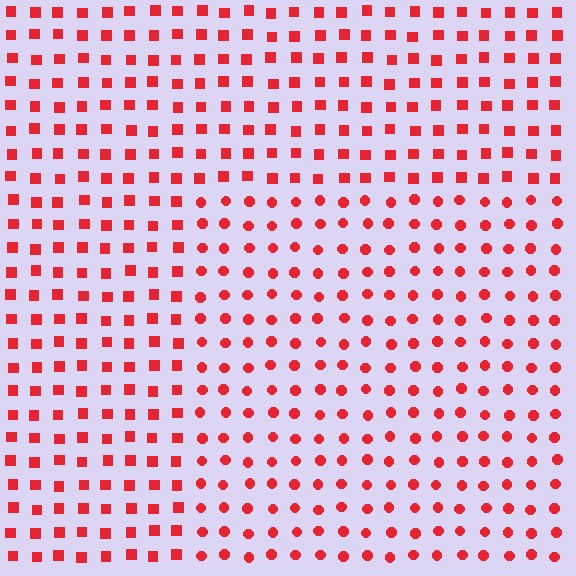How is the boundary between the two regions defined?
The boundary is defined by a change in element shape: circles inside vs. squares outside. All elements share the same color and spacing.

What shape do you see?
I see a rectangle.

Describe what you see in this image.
The image is filled with small red elements arranged in a uniform grid. A rectangle-shaped region contains circles, while the surrounding area contains squares. The boundary is defined purely by the change in element shape.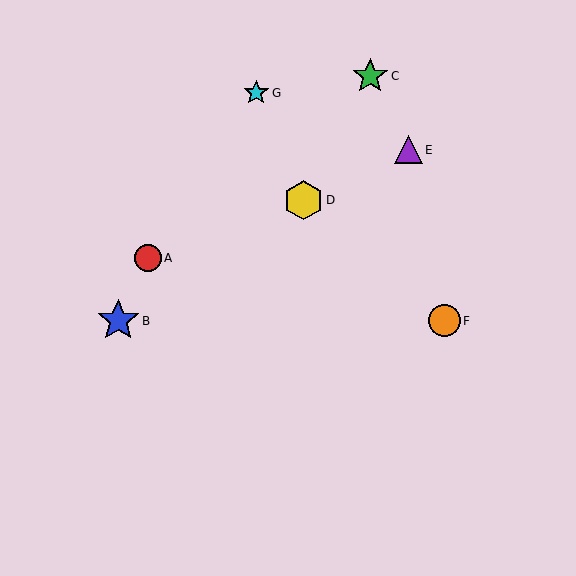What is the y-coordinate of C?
Object C is at y≈76.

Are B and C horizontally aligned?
No, B is at y≈321 and C is at y≈76.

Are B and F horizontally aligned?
Yes, both are at y≈321.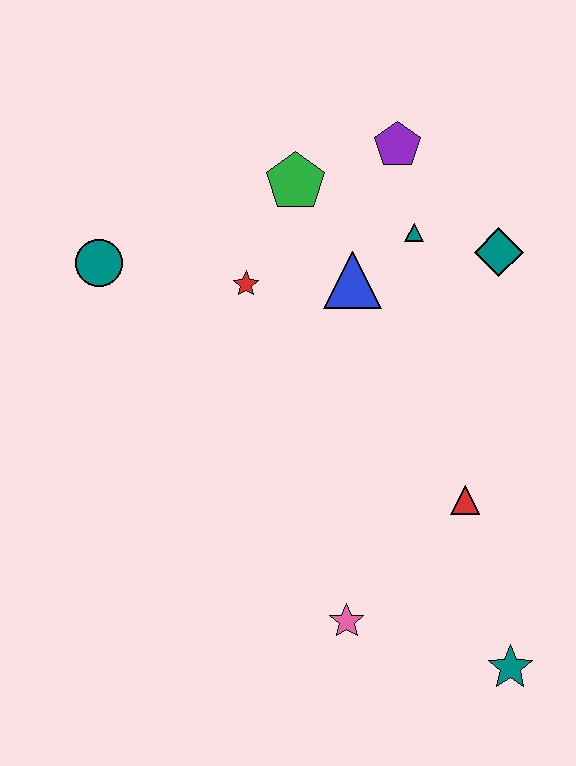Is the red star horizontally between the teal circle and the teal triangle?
Yes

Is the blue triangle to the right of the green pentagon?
Yes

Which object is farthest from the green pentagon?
The teal star is farthest from the green pentagon.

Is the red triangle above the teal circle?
No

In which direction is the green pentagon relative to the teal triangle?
The green pentagon is to the left of the teal triangle.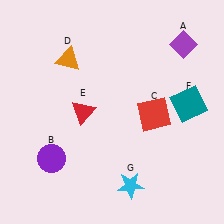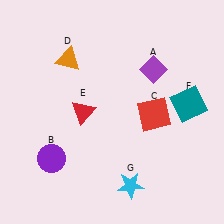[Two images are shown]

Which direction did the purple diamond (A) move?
The purple diamond (A) moved left.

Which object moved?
The purple diamond (A) moved left.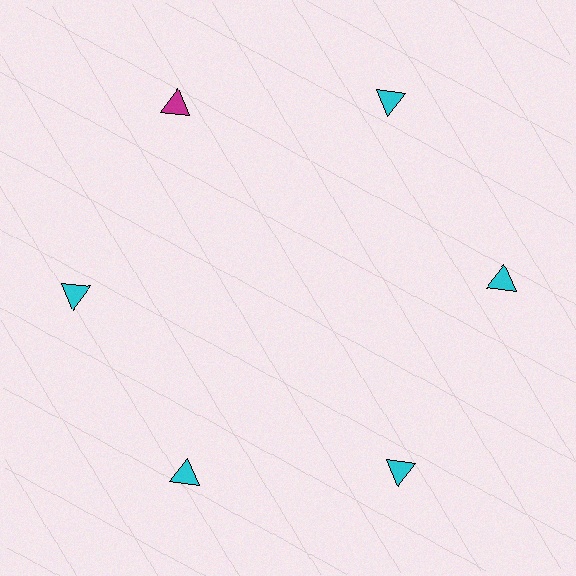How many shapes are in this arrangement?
There are 6 shapes arranged in a ring pattern.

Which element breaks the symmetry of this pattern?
The magenta triangle at roughly the 11 o'clock position breaks the symmetry. All other shapes are cyan triangles.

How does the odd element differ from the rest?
It has a different color: magenta instead of cyan.